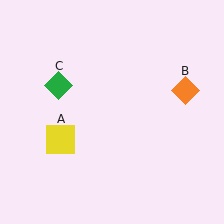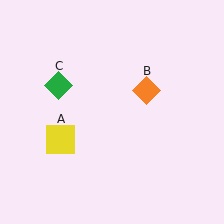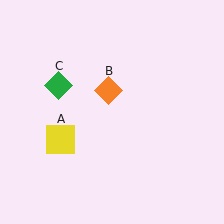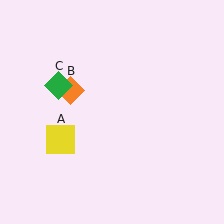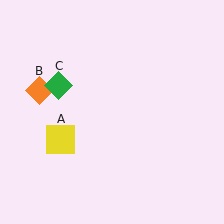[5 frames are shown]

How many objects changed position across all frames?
1 object changed position: orange diamond (object B).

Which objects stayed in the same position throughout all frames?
Yellow square (object A) and green diamond (object C) remained stationary.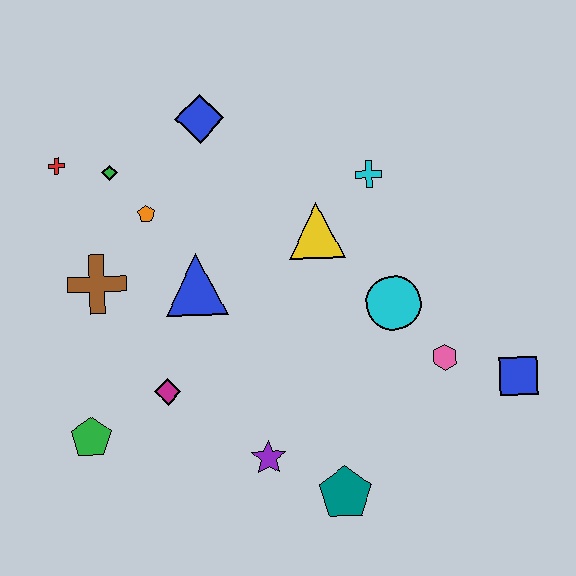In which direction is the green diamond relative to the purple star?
The green diamond is above the purple star.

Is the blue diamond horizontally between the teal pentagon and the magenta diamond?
Yes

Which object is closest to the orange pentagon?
The green diamond is closest to the orange pentagon.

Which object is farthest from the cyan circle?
The red cross is farthest from the cyan circle.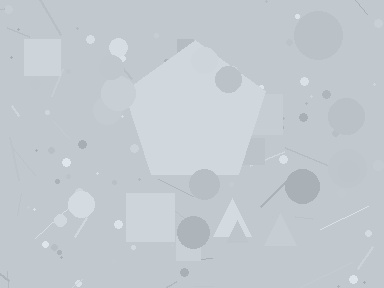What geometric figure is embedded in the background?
A pentagon is embedded in the background.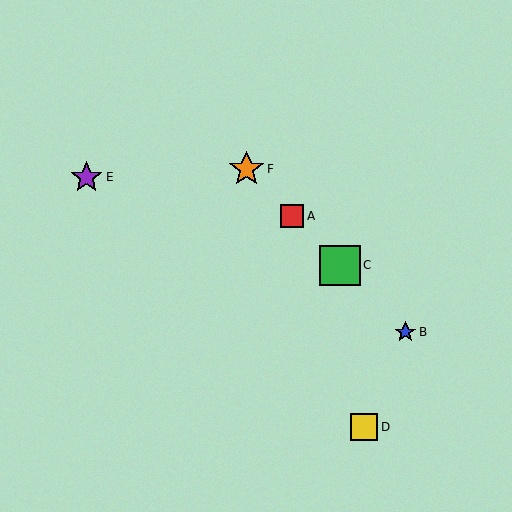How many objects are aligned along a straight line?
4 objects (A, B, C, F) are aligned along a straight line.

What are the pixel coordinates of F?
Object F is at (246, 169).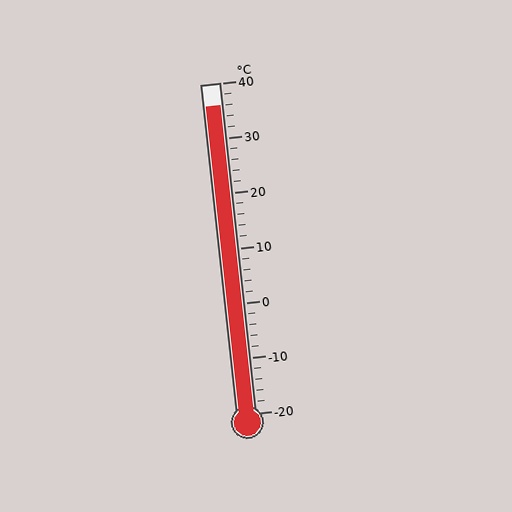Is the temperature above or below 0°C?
The temperature is above 0°C.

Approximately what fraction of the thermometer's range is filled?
The thermometer is filled to approximately 95% of its range.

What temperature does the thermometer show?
The thermometer shows approximately 36°C.